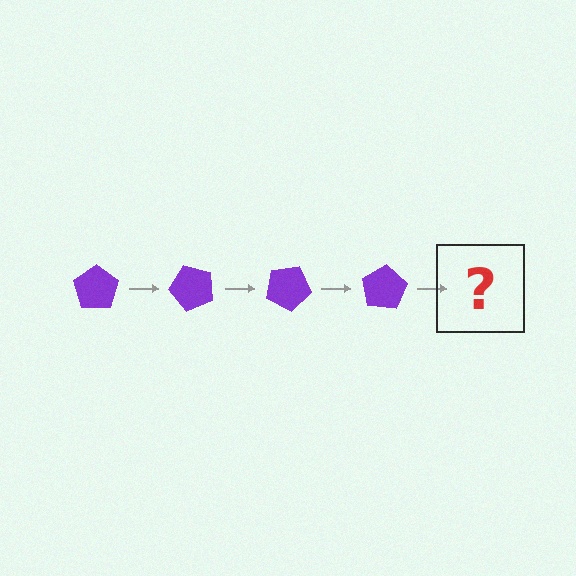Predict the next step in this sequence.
The next step is a purple pentagon rotated 200 degrees.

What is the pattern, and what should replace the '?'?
The pattern is that the pentagon rotates 50 degrees each step. The '?' should be a purple pentagon rotated 200 degrees.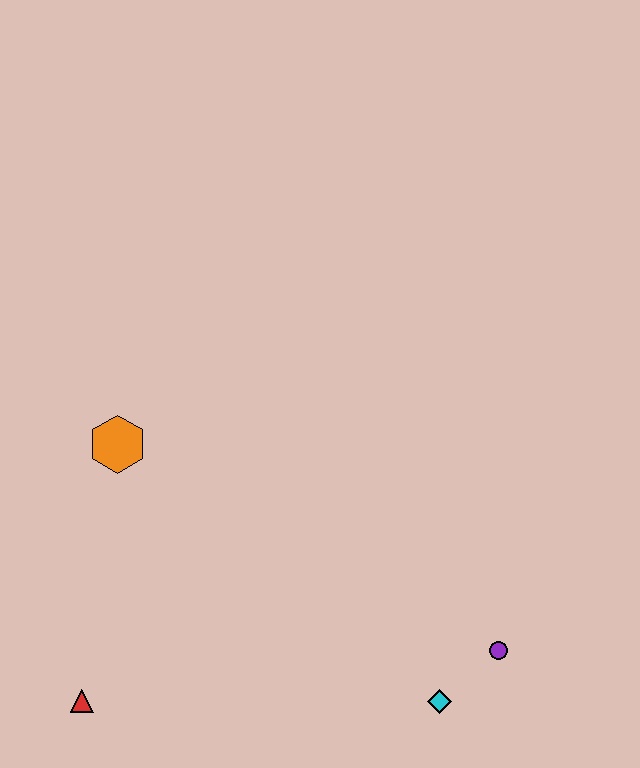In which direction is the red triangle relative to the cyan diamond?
The red triangle is to the left of the cyan diamond.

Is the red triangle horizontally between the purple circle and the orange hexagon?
No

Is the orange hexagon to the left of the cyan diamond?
Yes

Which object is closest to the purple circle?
The cyan diamond is closest to the purple circle.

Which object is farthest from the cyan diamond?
The orange hexagon is farthest from the cyan diamond.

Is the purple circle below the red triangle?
No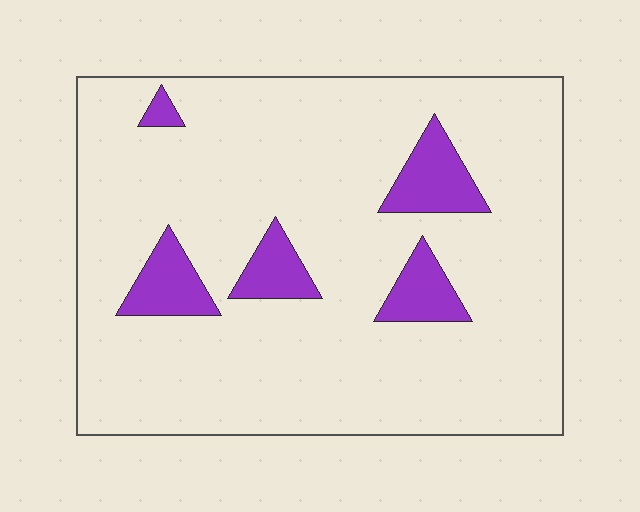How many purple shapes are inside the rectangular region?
5.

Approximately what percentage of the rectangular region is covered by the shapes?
Approximately 10%.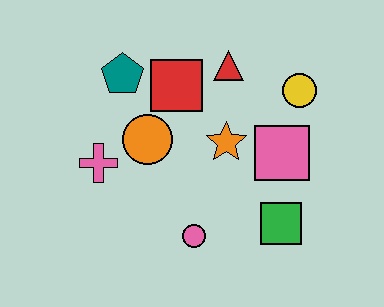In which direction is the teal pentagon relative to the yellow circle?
The teal pentagon is to the left of the yellow circle.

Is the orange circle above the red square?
No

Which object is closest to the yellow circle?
The pink square is closest to the yellow circle.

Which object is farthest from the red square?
The green square is farthest from the red square.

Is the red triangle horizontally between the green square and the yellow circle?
No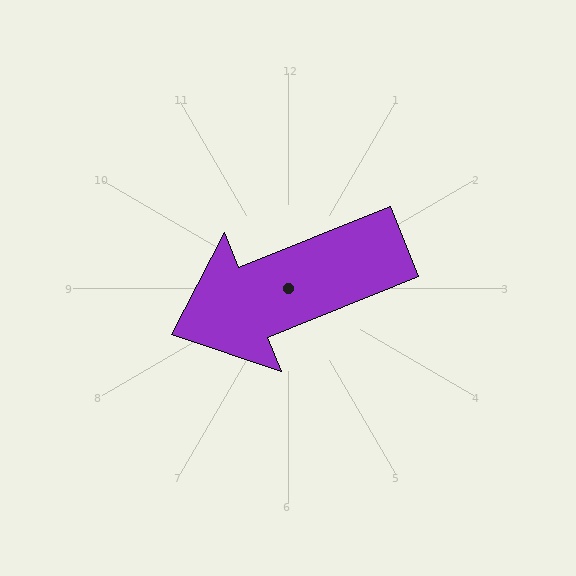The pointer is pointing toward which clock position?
Roughly 8 o'clock.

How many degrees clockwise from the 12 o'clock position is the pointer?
Approximately 248 degrees.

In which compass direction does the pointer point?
West.